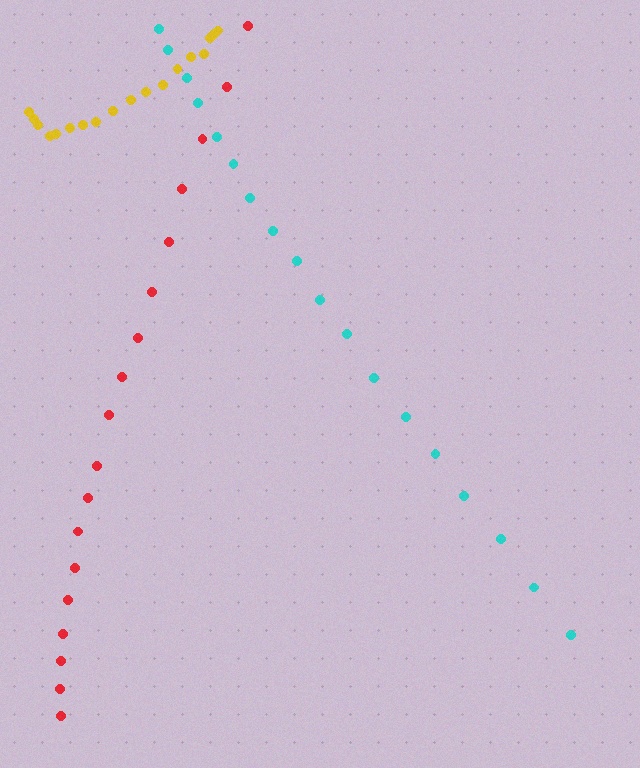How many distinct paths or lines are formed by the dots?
There are 3 distinct paths.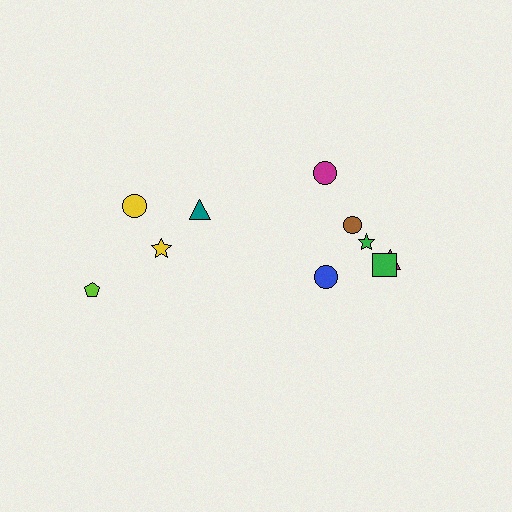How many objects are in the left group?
There are 4 objects.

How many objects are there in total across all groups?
There are 10 objects.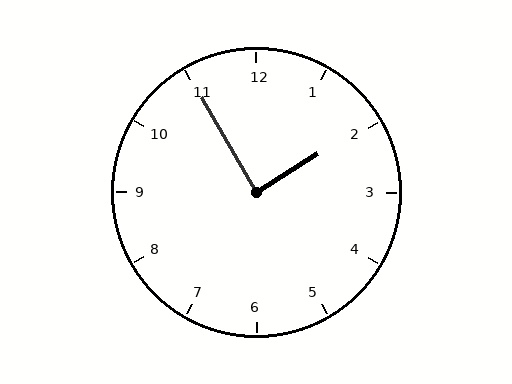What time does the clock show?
1:55.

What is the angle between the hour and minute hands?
Approximately 88 degrees.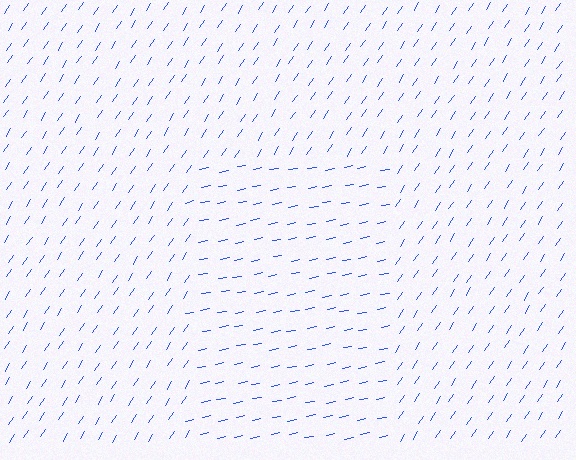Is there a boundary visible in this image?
Yes, there is a texture boundary formed by a change in line orientation.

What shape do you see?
I see a rectangle.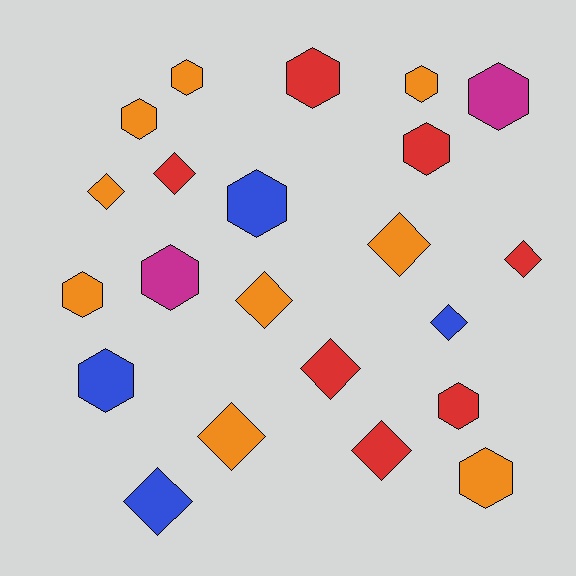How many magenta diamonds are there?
There are no magenta diamonds.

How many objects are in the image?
There are 22 objects.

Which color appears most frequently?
Orange, with 9 objects.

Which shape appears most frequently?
Hexagon, with 12 objects.